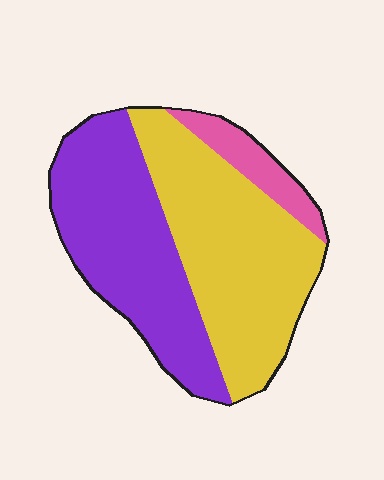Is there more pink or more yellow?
Yellow.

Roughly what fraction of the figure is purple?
Purple takes up about two fifths (2/5) of the figure.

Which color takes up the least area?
Pink, at roughly 10%.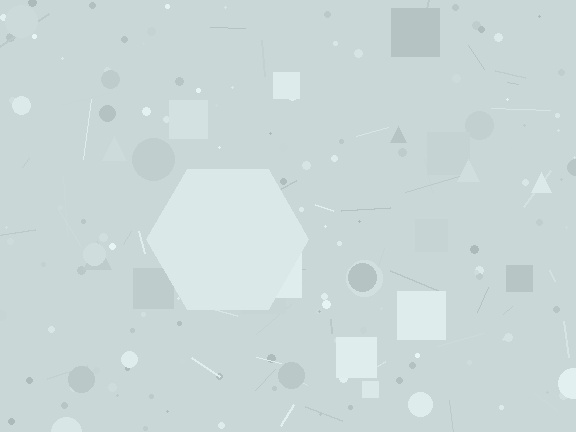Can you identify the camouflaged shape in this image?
The camouflaged shape is a hexagon.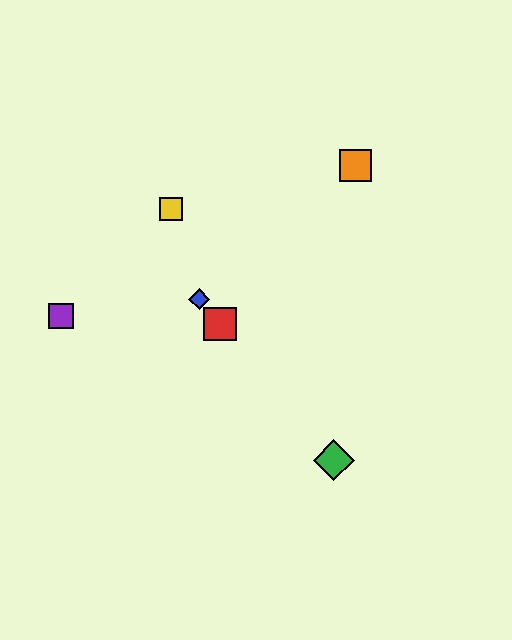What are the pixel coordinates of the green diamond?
The green diamond is at (334, 460).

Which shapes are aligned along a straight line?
The red square, the blue diamond, the green diamond are aligned along a straight line.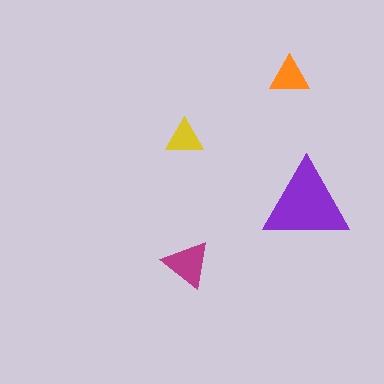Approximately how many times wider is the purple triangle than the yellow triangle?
About 2.5 times wider.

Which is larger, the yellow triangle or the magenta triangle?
The magenta one.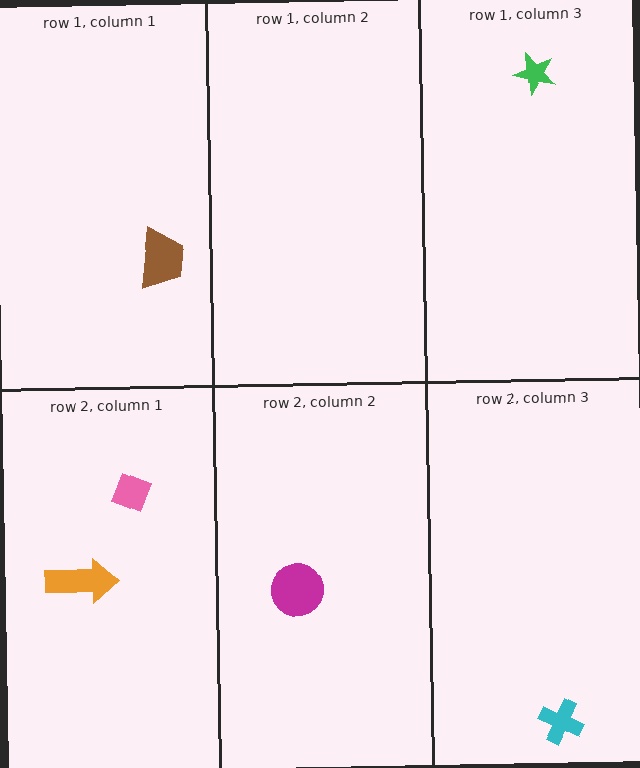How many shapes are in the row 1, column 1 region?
1.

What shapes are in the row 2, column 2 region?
The magenta circle.